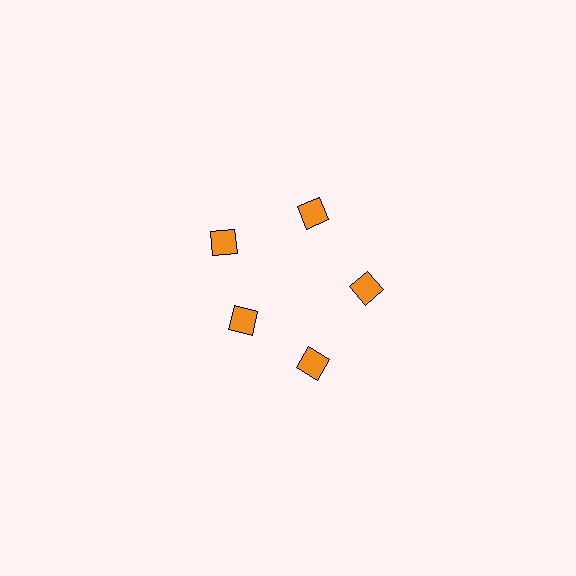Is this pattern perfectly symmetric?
No. The 5 orange squares are arranged in a ring, but one element near the 8 o'clock position is pulled inward toward the center, breaking the 5-fold rotational symmetry.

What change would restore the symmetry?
The symmetry would be restored by moving it outward, back onto the ring so that all 5 squares sit at equal angles and equal distance from the center.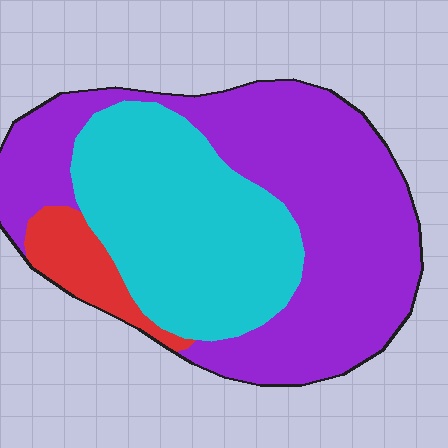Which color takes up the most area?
Purple, at roughly 55%.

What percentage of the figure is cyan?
Cyan takes up between a quarter and a half of the figure.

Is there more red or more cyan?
Cyan.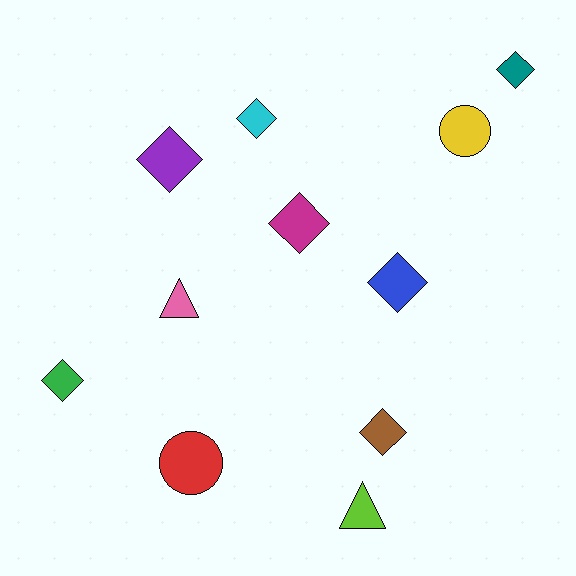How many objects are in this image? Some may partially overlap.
There are 11 objects.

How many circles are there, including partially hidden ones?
There are 2 circles.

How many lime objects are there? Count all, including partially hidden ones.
There is 1 lime object.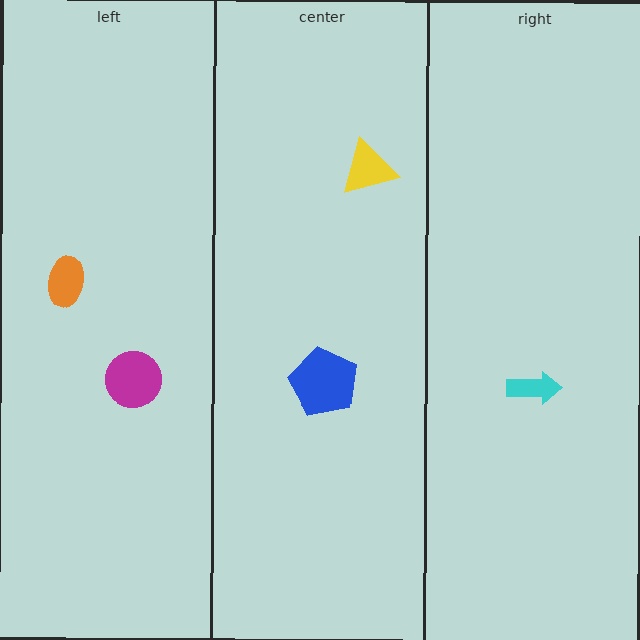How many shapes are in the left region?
2.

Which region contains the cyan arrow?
The right region.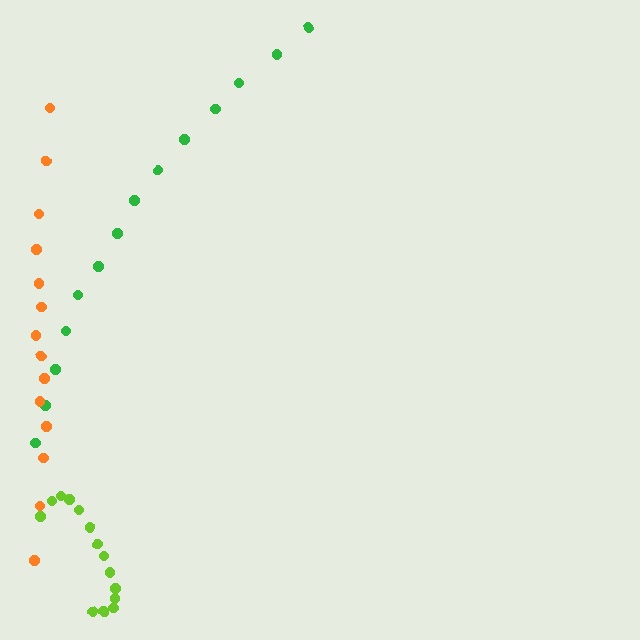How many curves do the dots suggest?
There are 3 distinct paths.